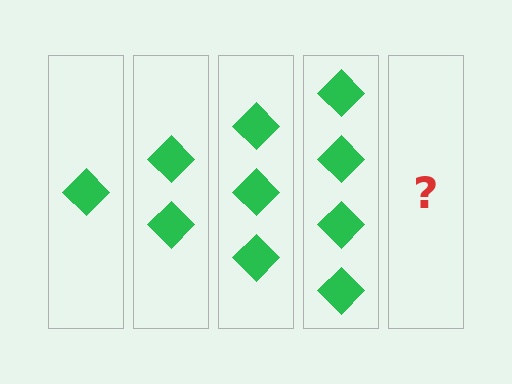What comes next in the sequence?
The next element should be 5 diamonds.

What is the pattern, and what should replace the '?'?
The pattern is that each step adds one more diamond. The '?' should be 5 diamonds.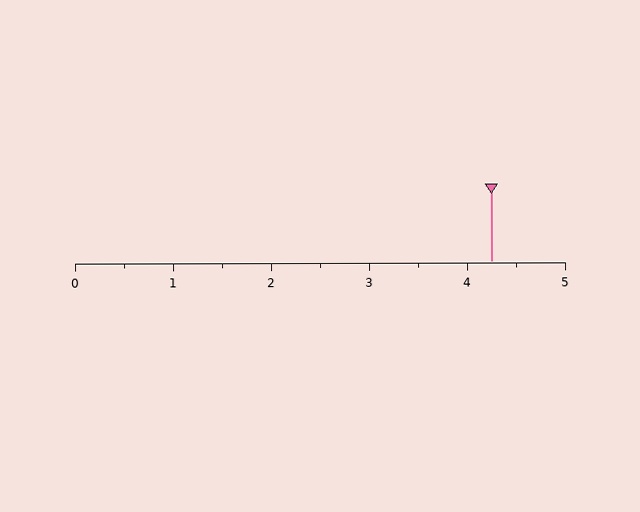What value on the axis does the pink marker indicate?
The marker indicates approximately 4.2.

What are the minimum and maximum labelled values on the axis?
The axis runs from 0 to 5.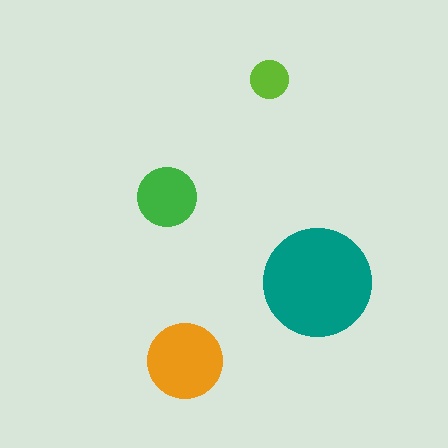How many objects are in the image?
There are 4 objects in the image.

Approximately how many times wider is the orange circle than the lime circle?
About 2 times wider.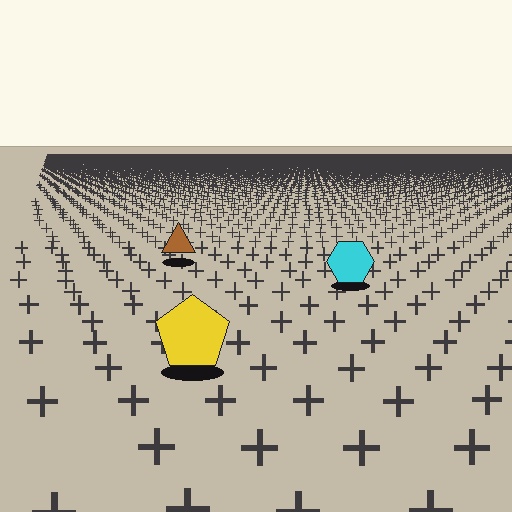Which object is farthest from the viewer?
The brown triangle is farthest from the viewer. It appears smaller and the ground texture around it is denser.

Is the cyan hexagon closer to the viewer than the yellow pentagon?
No. The yellow pentagon is closer — you can tell from the texture gradient: the ground texture is coarser near it.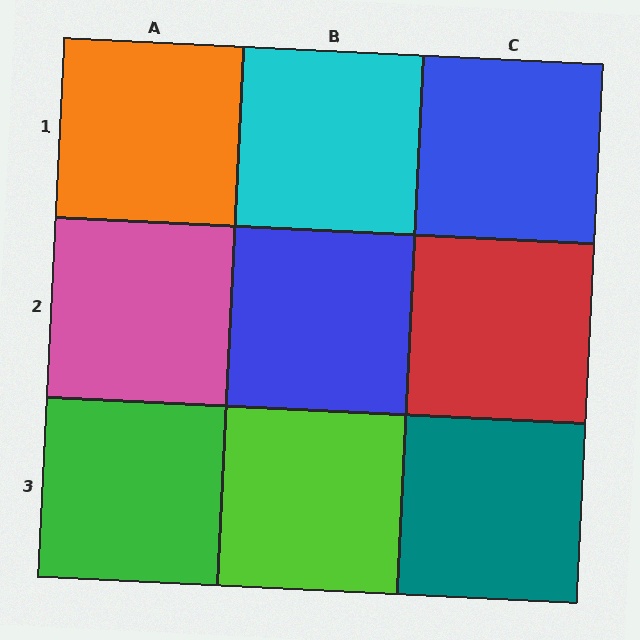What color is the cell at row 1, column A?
Orange.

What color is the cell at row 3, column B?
Lime.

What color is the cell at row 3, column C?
Teal.